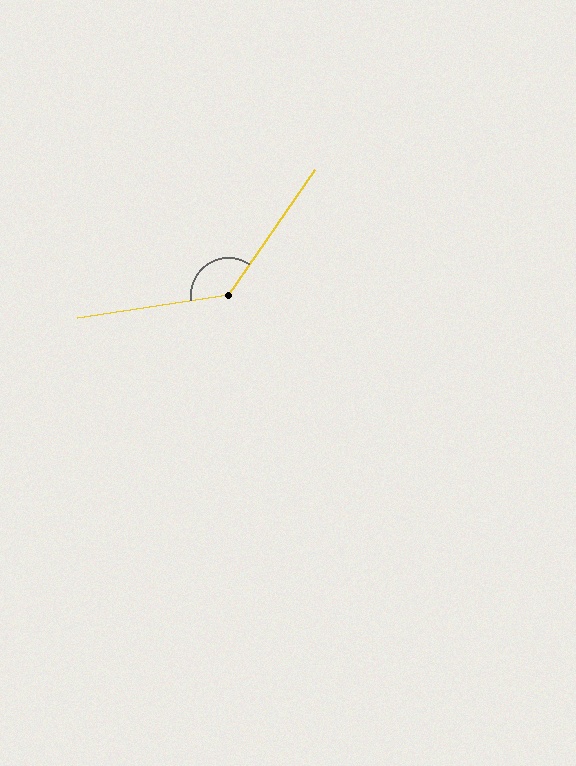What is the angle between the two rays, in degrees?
Approximately 133 degrees.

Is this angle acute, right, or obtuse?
It is obtuse.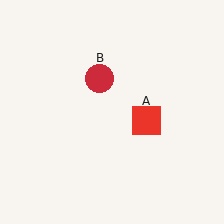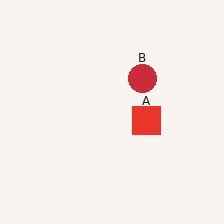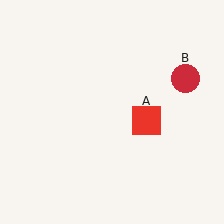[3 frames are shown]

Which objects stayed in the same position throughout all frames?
Red square (object A) remained stationary.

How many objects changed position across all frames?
1 object changed position: red circle (object B).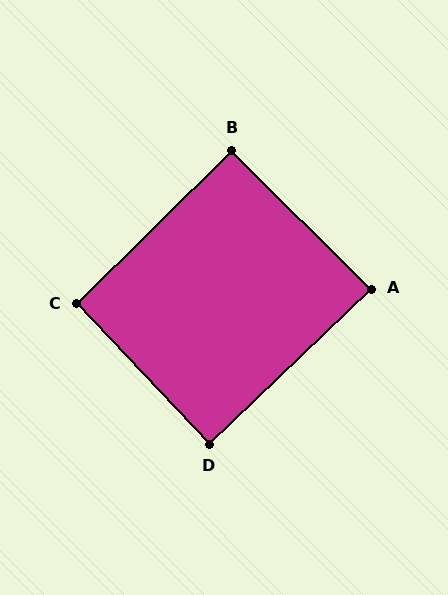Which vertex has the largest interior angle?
C, at approximately 91 degrees.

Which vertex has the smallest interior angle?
A, at approximately 89 degrees.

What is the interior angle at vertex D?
Approximately 90 degrees (approximately right).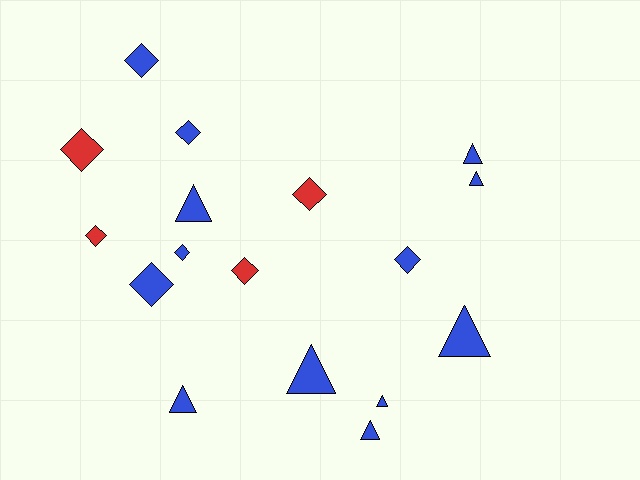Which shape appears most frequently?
Diamond, with 9 objects.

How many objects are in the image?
There are 17 objects.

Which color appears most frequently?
Blue, with 13 objects.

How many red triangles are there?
There are no red triangles.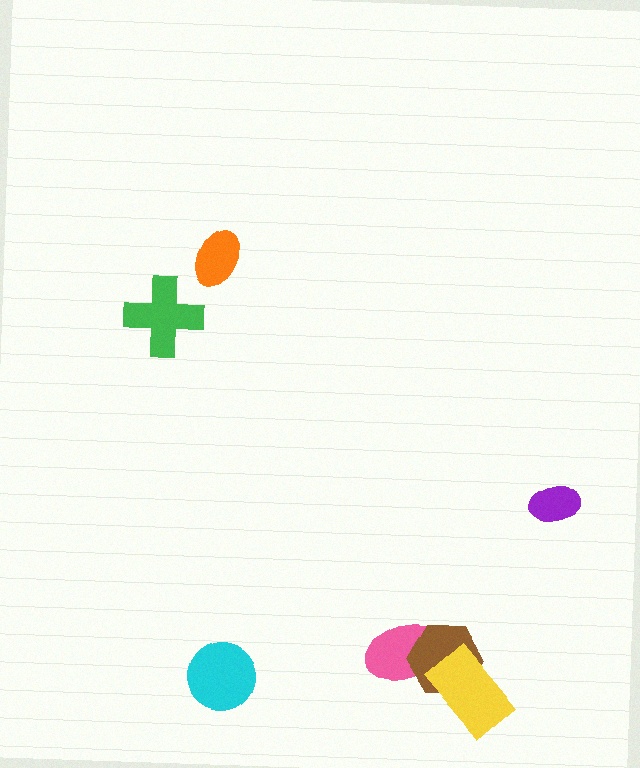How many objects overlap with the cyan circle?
0 objects overlap with the cyan circle.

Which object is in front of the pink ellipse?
The brown hexagon is in front of the pink ellipse.